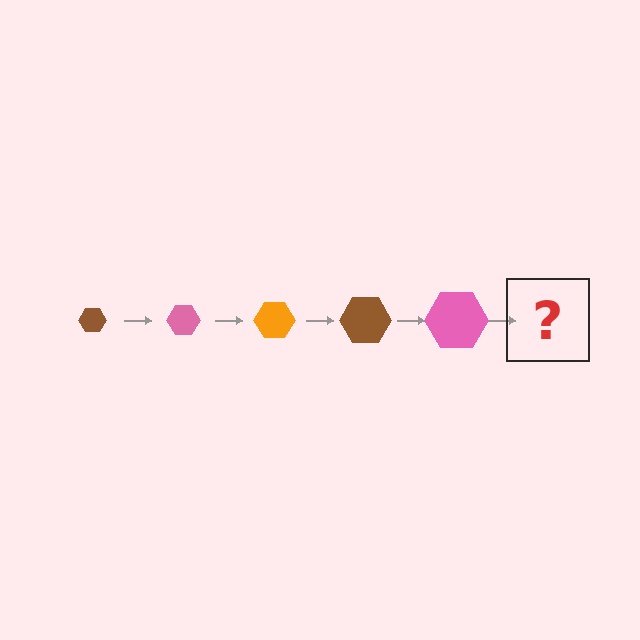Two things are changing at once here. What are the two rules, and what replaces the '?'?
The two rules are that the hexagon grows larger each step and the color cycles through brown, pink, and orange. The '?' should be an orange hexagon, larger than the previous one.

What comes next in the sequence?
The next element should be an orange hexagon, larger than the previous one.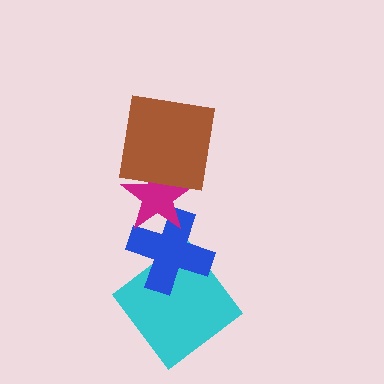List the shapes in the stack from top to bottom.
From top to bottom: the brown square, the magenta star, the blue cross, the cyan diamond.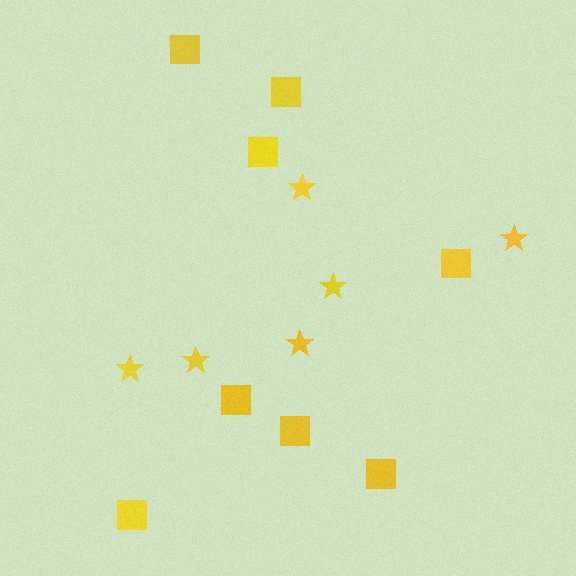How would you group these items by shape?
There are 2 groups: one group of squares (8) and one group of stars (6).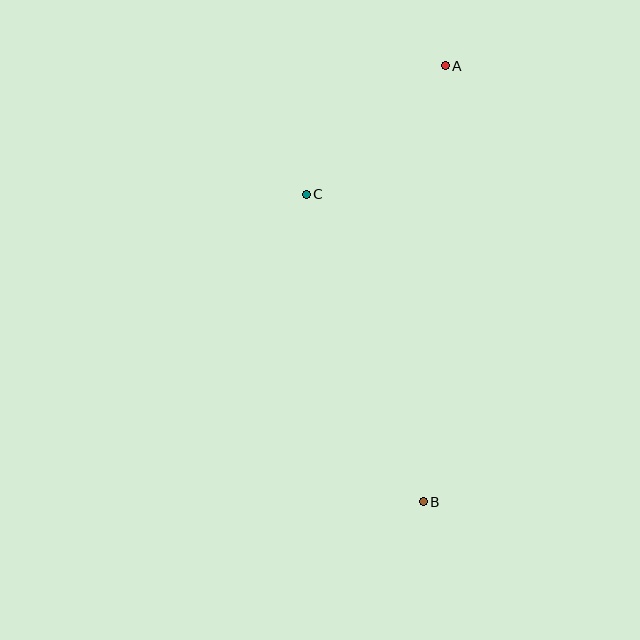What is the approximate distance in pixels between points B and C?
The distance between B and C is approximately 329 pixels.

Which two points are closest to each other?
Points A and C are closest to each other.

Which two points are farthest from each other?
Points A and B are farthest from each other.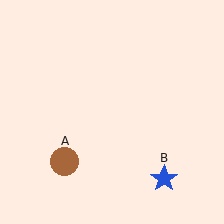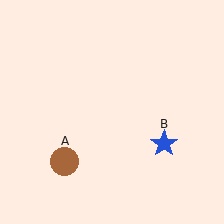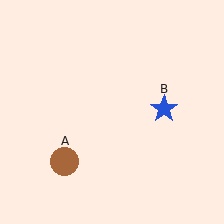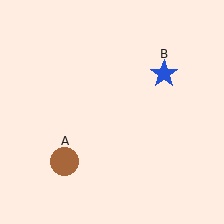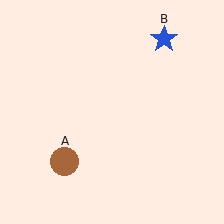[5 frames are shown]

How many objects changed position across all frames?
1 object changed position: blue star (object B).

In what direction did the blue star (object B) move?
The blue star (object B) moved up.